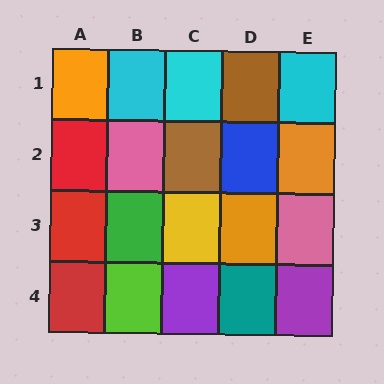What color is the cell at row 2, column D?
Blue.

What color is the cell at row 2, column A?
Red.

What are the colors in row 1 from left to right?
Orange, cyan, cyan, brown, cyan.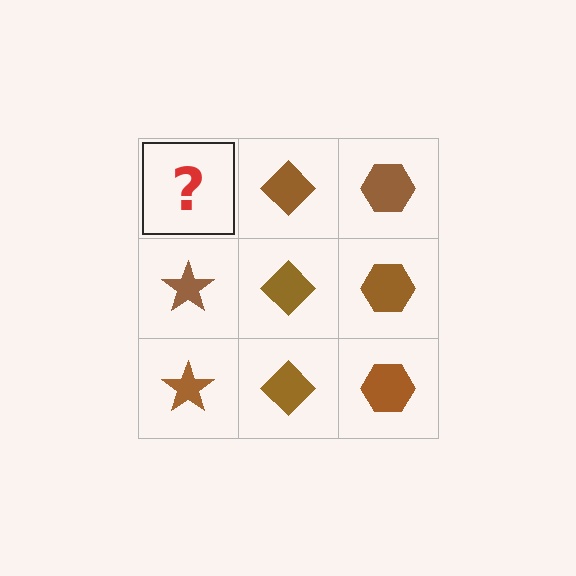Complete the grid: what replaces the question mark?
The question mark should be replaced with a brown star.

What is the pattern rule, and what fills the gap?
The rule is that each column has a consistent shape. The gap should be filled with a brown star.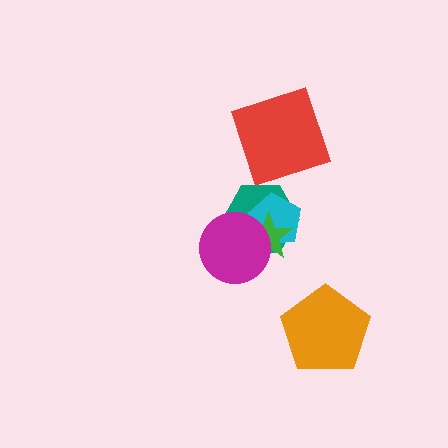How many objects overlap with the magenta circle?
3 objects overlap with the magenta circle.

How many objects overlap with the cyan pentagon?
3 objects overlap with the cyan pentagon.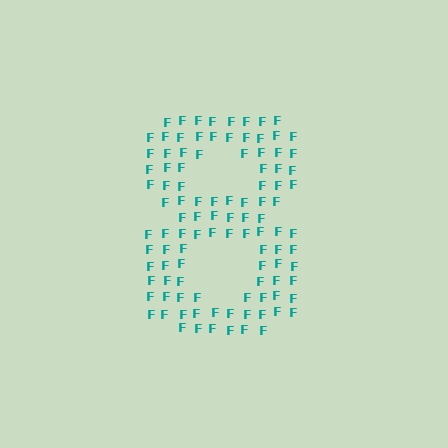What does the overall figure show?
The overall figure shows the digit 8.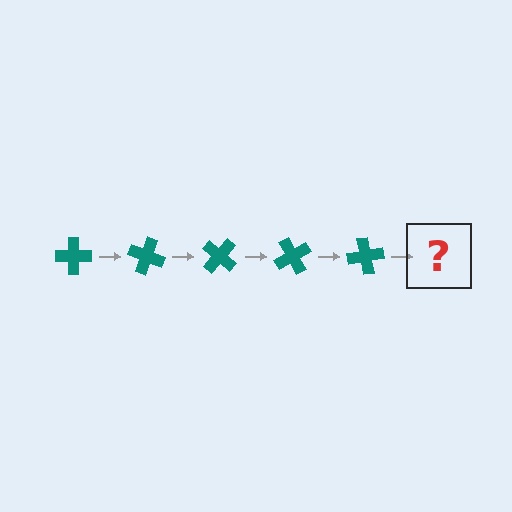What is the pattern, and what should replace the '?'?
The pattern is that the cross rotates 20 degrees each step. The '?' should be a teal cross rotated 100 degrees.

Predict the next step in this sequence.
The next step is a teal cross rotated 100 degrees.